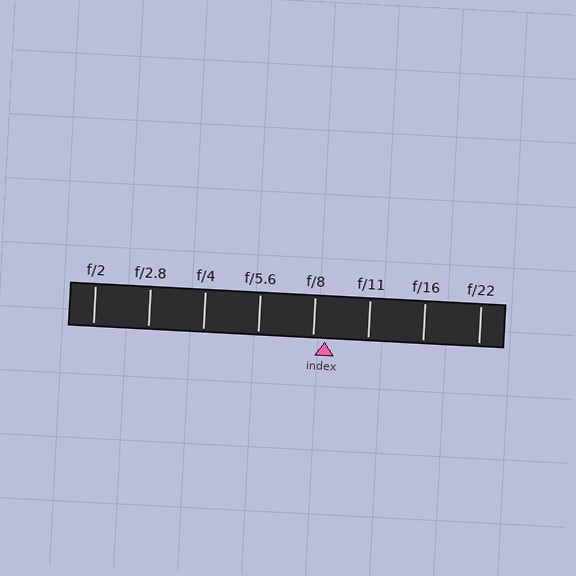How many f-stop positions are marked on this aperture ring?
There are 8 f-stop positions marked.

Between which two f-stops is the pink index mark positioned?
The index mark is between f/8 and f/11.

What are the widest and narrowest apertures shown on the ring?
The widest aperture shown is f/2 and the narrowest is f/22.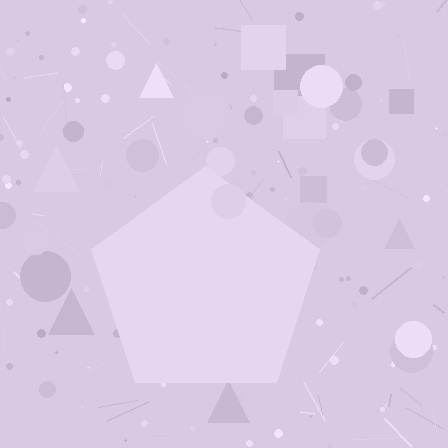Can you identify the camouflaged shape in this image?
The camouflaged shape is a pentagon.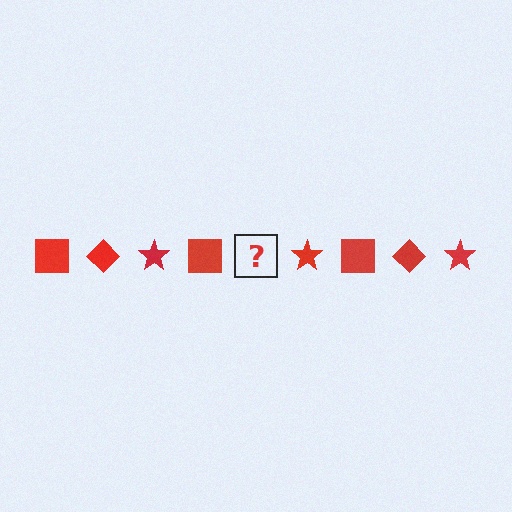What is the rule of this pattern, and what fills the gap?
The rule is that the pattern cycles through square, diamond, star shapes in red. The gap should be filled with a red diamond.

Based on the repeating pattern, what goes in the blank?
The blank should be a red diamond.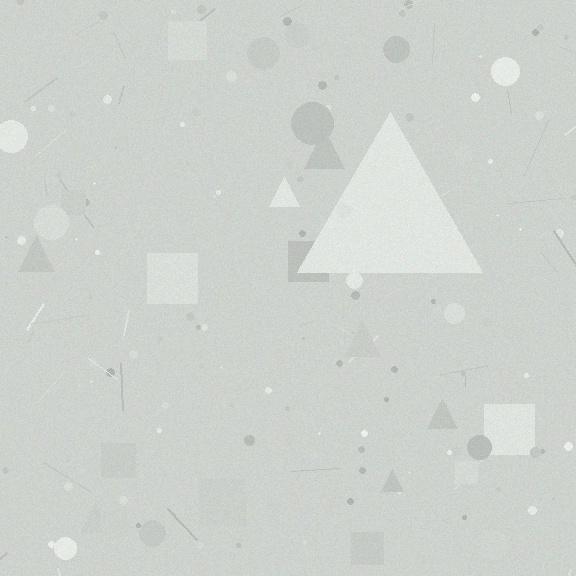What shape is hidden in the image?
A triangle is hidden in the image.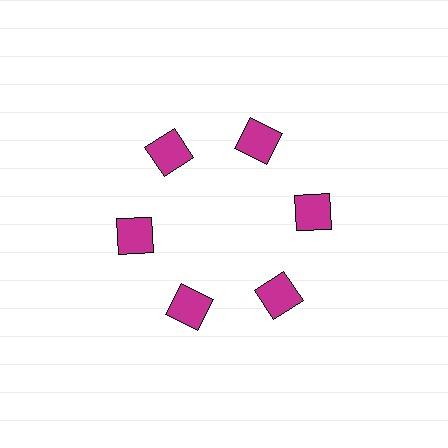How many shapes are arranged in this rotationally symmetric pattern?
There are 6 shapes, arranged in 6 groups of 1.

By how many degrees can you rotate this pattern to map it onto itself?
The pattern maps onto itself every 60 degrees of rotation.